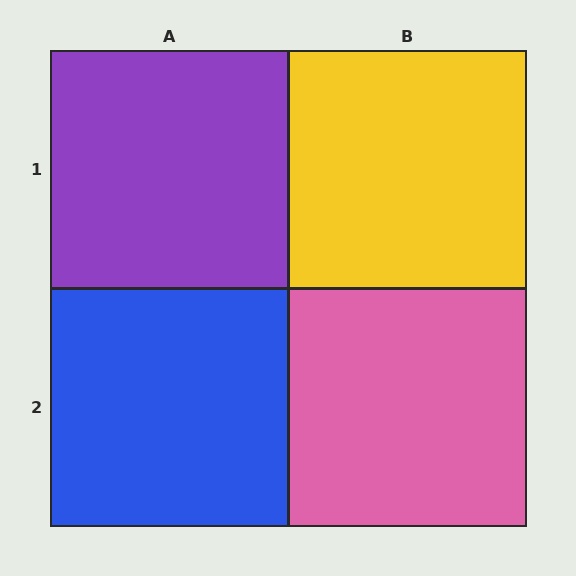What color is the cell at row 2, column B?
Pink.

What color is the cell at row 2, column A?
Blue.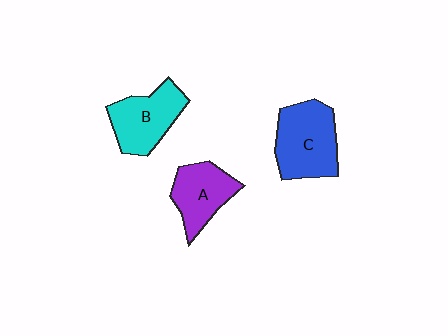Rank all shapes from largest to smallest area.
From largest to smallest: C (blue), B (cyan), A (purple).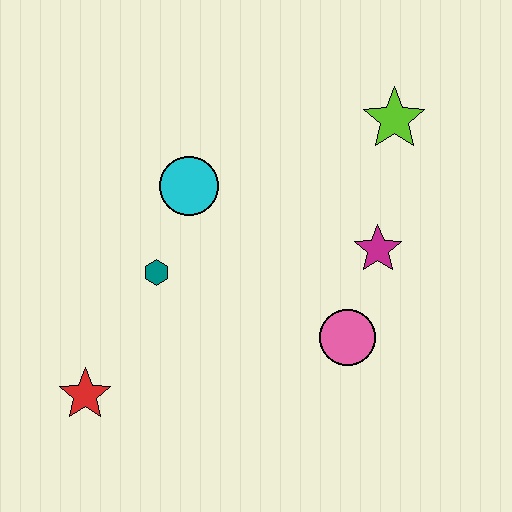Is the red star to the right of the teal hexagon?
No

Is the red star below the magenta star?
Yes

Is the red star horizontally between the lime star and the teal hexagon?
No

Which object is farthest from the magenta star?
The red star is farthest from the magenta star.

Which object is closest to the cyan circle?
The teal hexagon is closest to the cyan circle.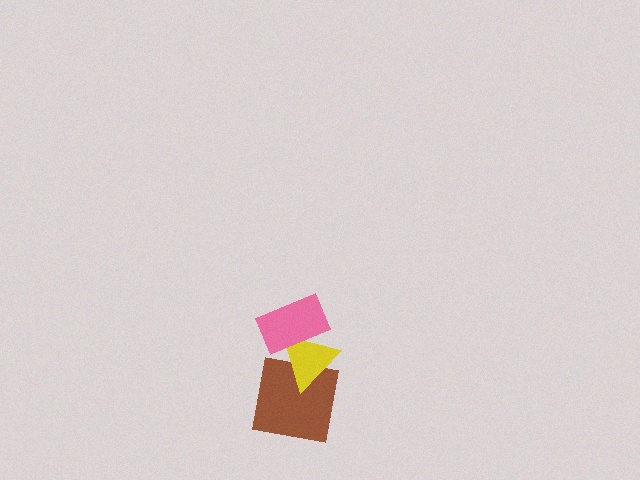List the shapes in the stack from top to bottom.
From top to bottom: the pink rectangle, the yellow triangle, the brown square.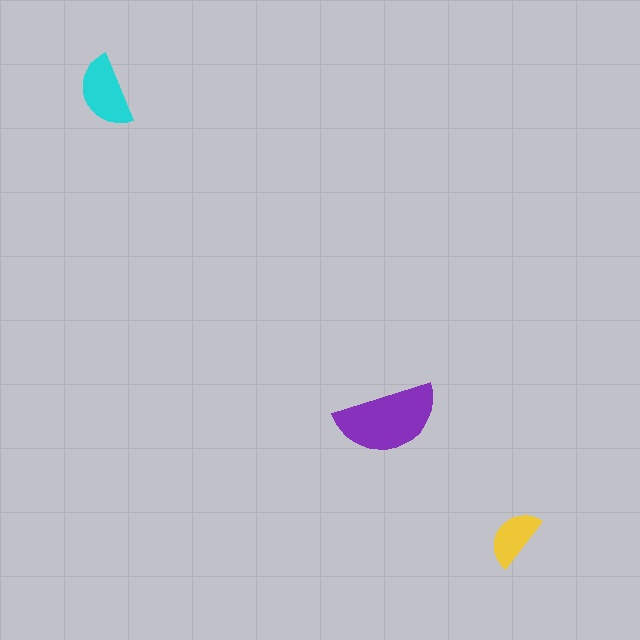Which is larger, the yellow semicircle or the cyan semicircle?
The cyan one.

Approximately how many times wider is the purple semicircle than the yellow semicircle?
About 1.5 times wider.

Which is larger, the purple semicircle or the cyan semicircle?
The purple one.